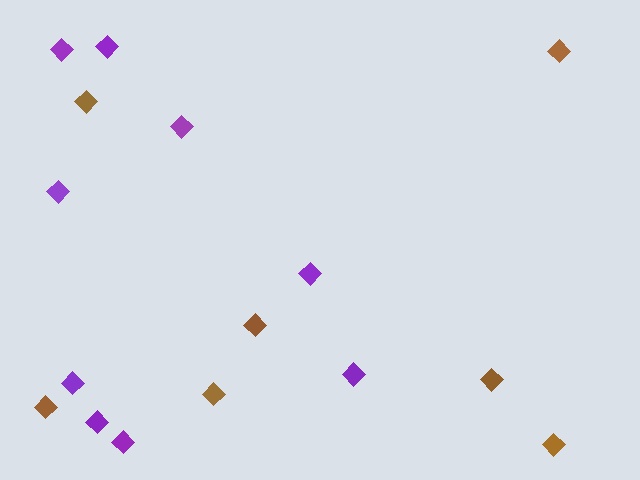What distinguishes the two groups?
There are 2 groups: one group of brown diamonds (7) and one group of purple diamonds (9).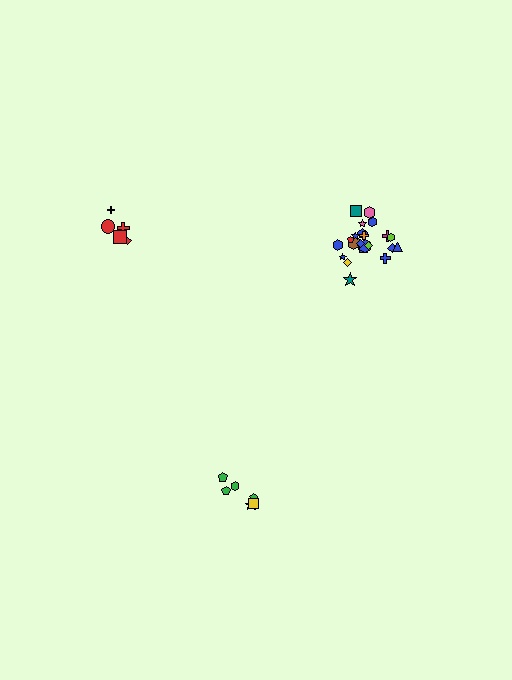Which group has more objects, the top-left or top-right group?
The top-right group.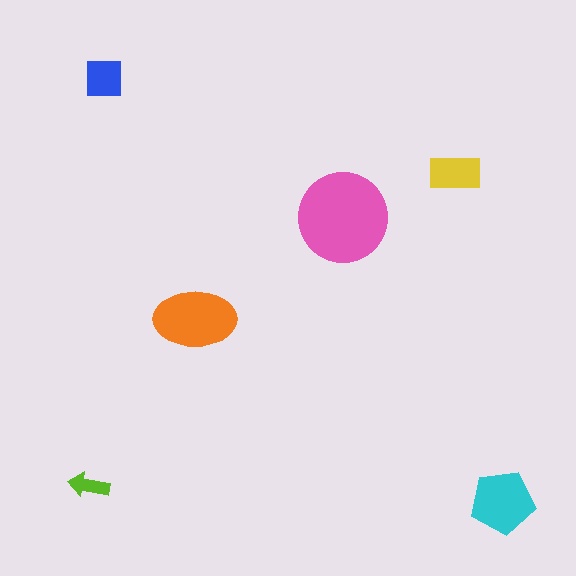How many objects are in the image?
There are 6 objects in the image.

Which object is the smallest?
The lime arrow.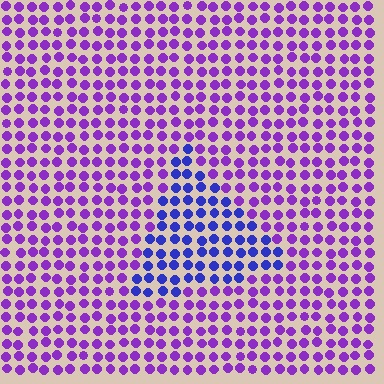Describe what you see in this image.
The image is filled with small purple elements in a uniform arrangement. A triangle-shaped region is visible where the elements are tinted to a slightly different hue, forming a subtle color boundary.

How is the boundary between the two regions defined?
The boundary is defined purely by a slight shift in hue (about 41 degrees). Spacing, size, and orientation are identical on both sides.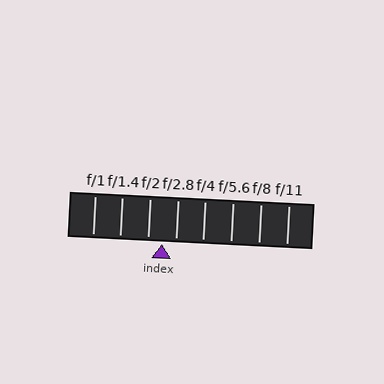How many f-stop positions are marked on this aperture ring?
There are 8 f-stop positions marked.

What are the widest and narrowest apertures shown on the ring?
The widest aperture shown is f/1 and the narrowest is f/11.